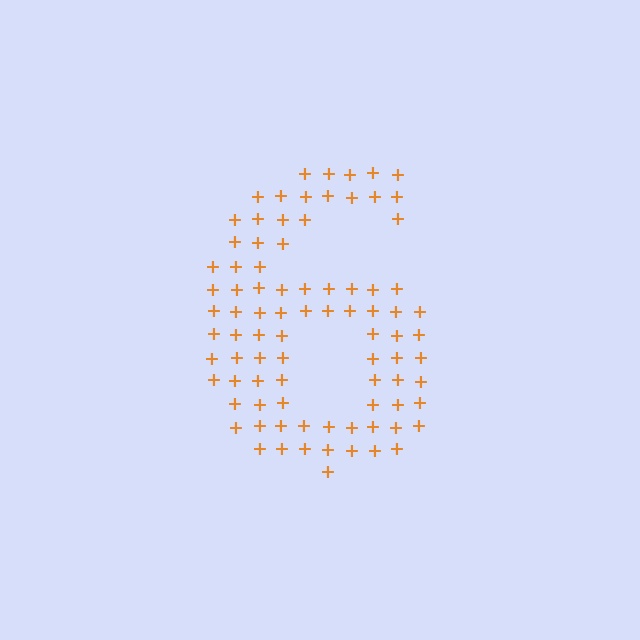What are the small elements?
The small elements are plus signs.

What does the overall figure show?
The overall figure shows the digit 6.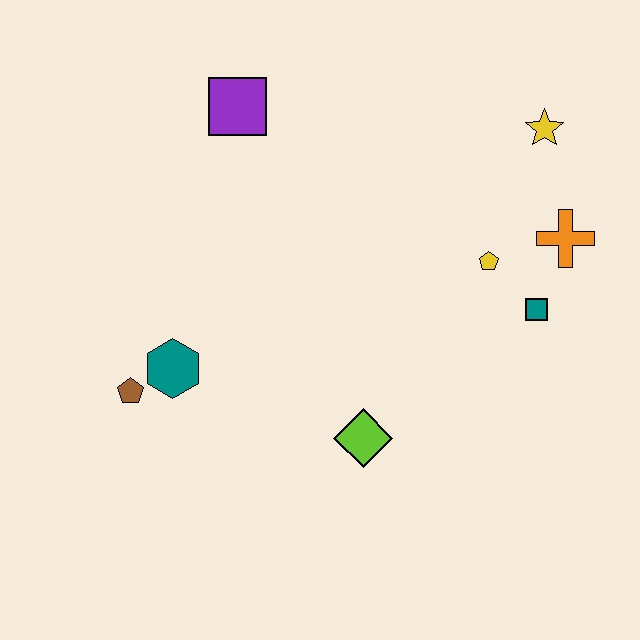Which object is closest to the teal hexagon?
The brown pentagon is closest to the teal hexagon.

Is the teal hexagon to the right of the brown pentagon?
Yes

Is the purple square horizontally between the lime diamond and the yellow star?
No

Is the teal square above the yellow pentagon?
No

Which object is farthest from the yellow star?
The brown pentagon is farthest from the yellow star.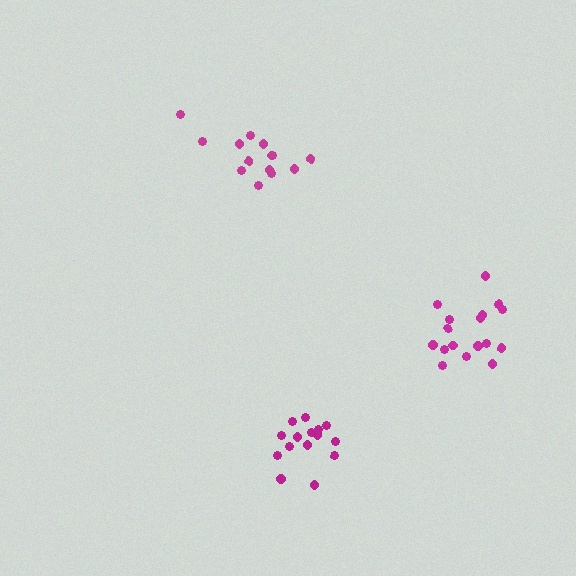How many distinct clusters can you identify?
There are 3 distinct clusters.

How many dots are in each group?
Group 1: 17 dots, Group 2: 14 dots, Group 3: 15 dots (46 total).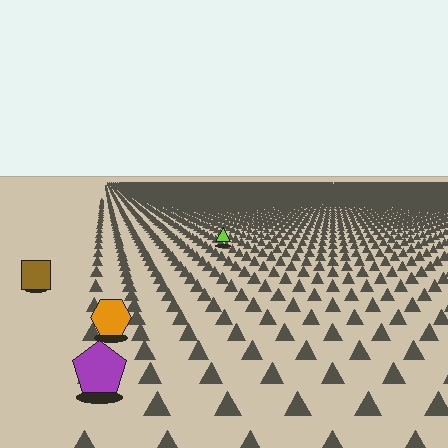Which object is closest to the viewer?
The purple pentagon is closest. The texture marks near it are larger and more spread out.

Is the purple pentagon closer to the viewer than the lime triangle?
Yes. The purple pentagon is closer — you can tell from the texture gradient: the ground texture is coarser near it.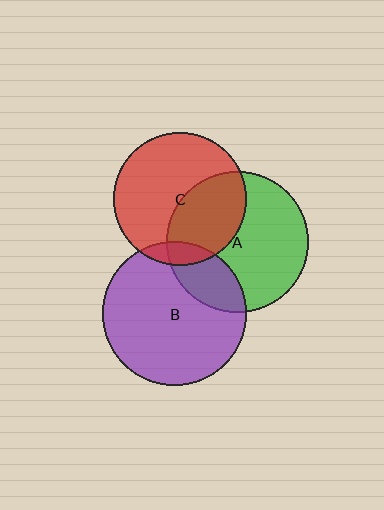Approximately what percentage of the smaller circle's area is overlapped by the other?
Approximately 20%.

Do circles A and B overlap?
Yes.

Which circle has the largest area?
Circle B (purple).